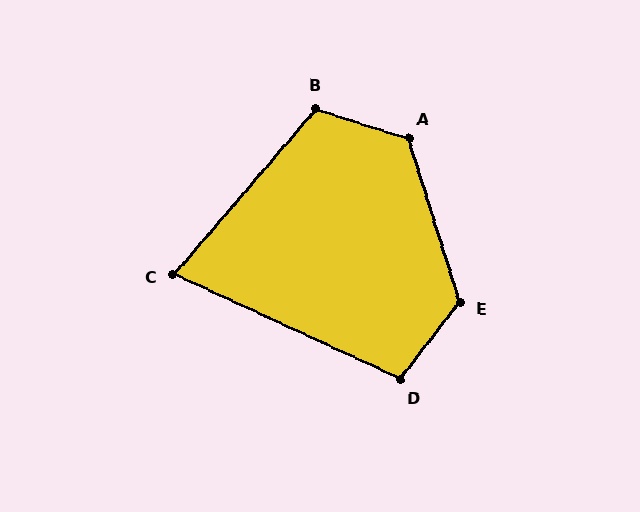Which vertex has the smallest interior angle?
C, at approximately 74 degrees.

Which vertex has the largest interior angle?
E, at approximately 125 degrees.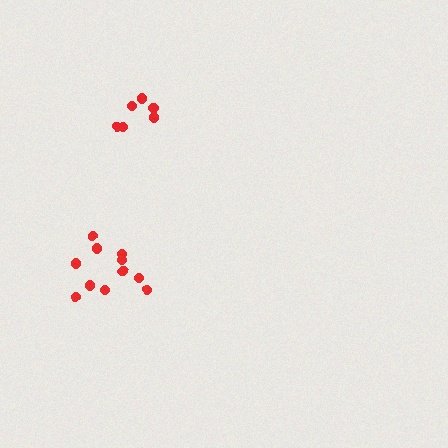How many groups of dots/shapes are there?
There are 2 groups.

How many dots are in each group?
Group 1: 6 dots, Group 2: 11 dots (17 total).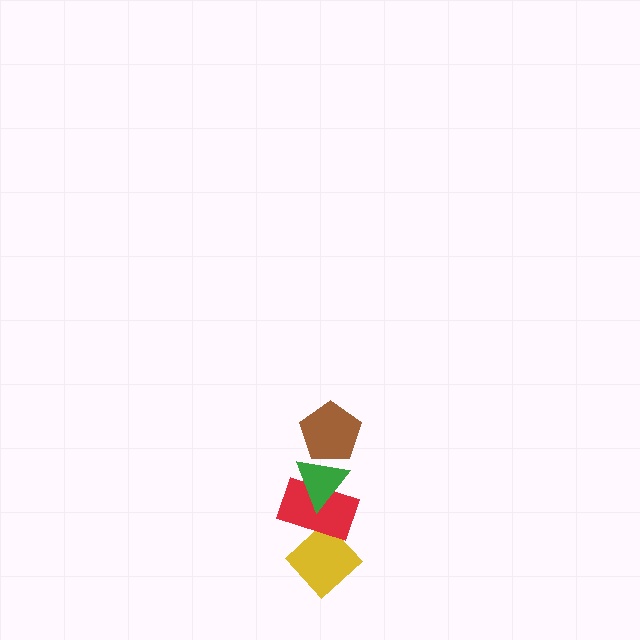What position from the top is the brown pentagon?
The brown pentagon is 1st from the top.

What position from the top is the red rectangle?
The red rectangle is 3rd from the top.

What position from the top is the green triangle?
The green triangle is 2nd from the top.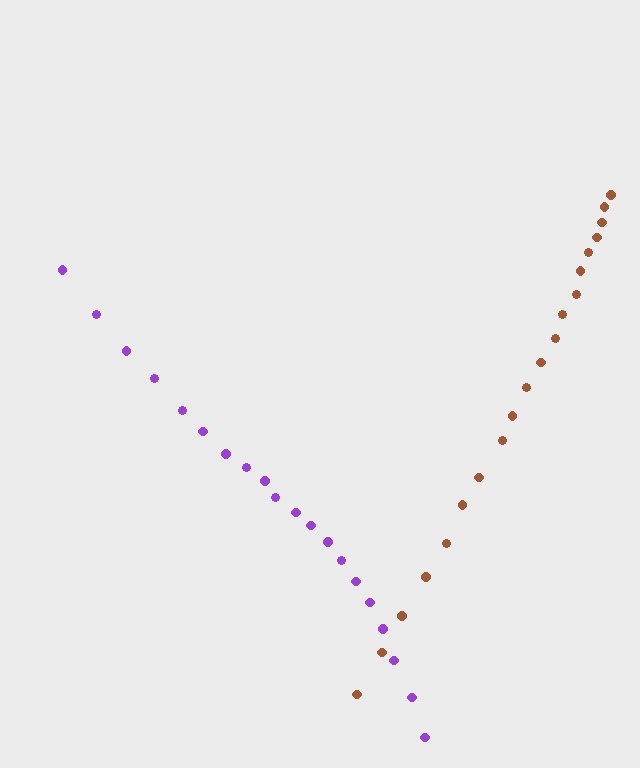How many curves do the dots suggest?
There are 2 distinct paths.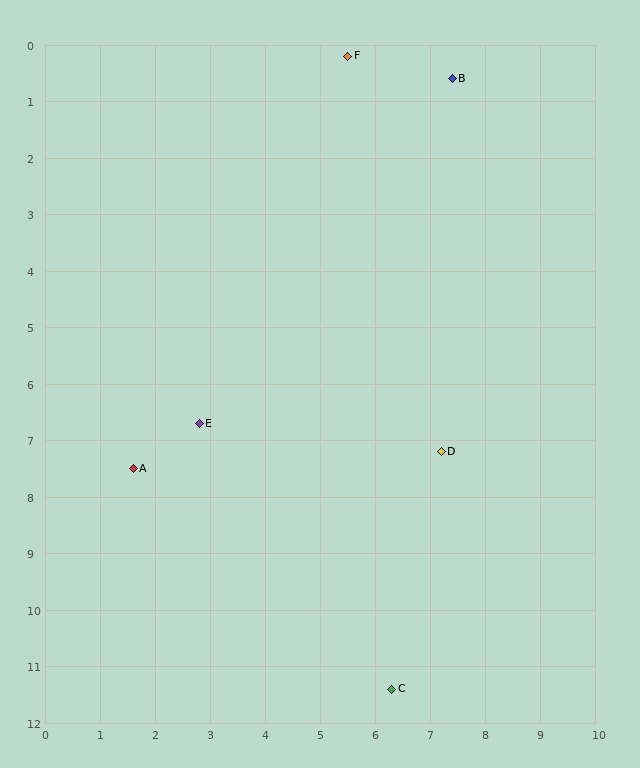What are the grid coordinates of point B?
Point B is at approximately (7.4, 0.6).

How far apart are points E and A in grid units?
Points E and A are about 1.4 grid units apart.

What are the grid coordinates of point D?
Point D is at approximately (7.2, 7.2).